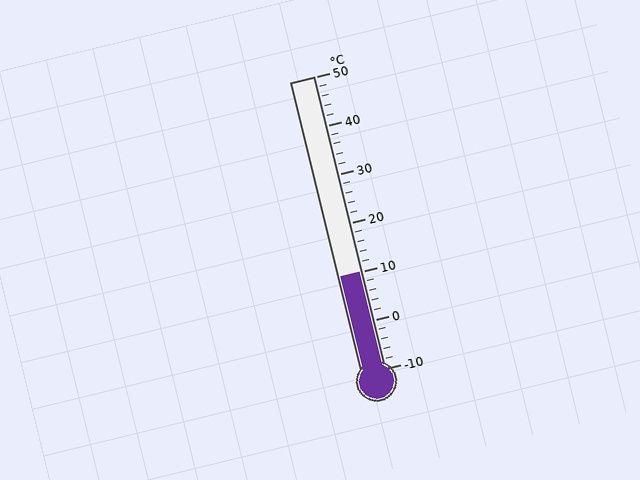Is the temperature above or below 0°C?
The temperature is above 0°C.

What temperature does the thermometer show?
The thermometer shows approximately 10°C.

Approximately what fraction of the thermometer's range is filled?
The thermometer is filled to approximately 35% of its range.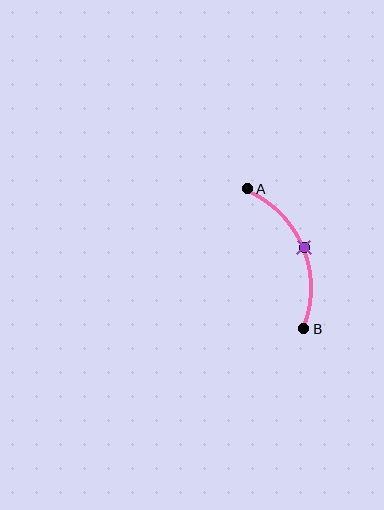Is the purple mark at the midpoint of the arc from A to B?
Yes. The purple mark lies on the arc at equal arc-length from both A and B — it is the arc midpoint.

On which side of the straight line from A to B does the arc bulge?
The arc bulges to the right of the straight line connecting A and B.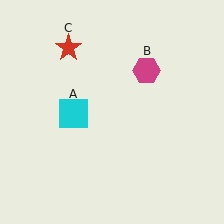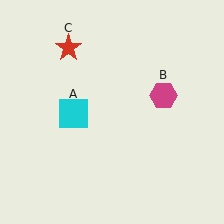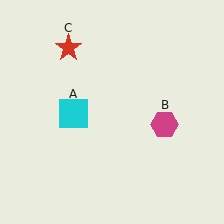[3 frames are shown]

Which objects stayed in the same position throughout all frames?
Cyan square (object A) and red star (object C) remained stationary.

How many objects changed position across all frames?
1 object changed position: magenta hexagon (object B).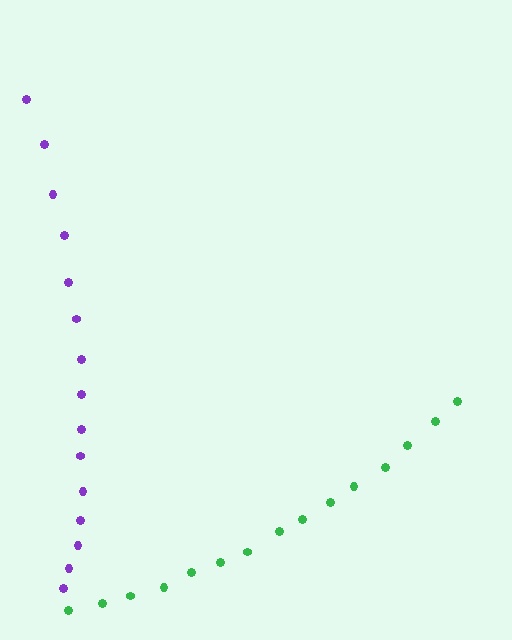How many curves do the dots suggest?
There are 2 distinct paths.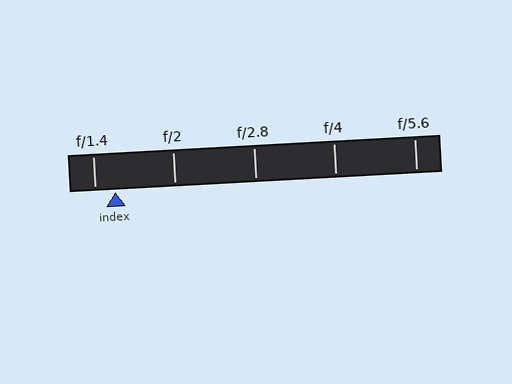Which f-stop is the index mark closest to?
The index mark is closest to f/1.4.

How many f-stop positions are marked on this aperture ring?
There are 5 f-stop positions marked.